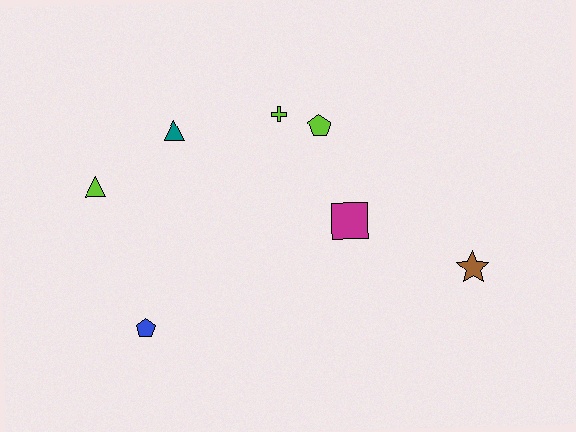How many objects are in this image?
There are 7 objects.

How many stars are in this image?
There is 1 star.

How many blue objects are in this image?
There is 1 blue object.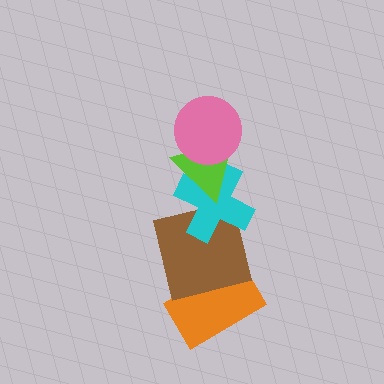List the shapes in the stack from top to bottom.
From top to bottom: the pink circle, the lime triangle, the cyan cross, the brown square, the orange rectangle.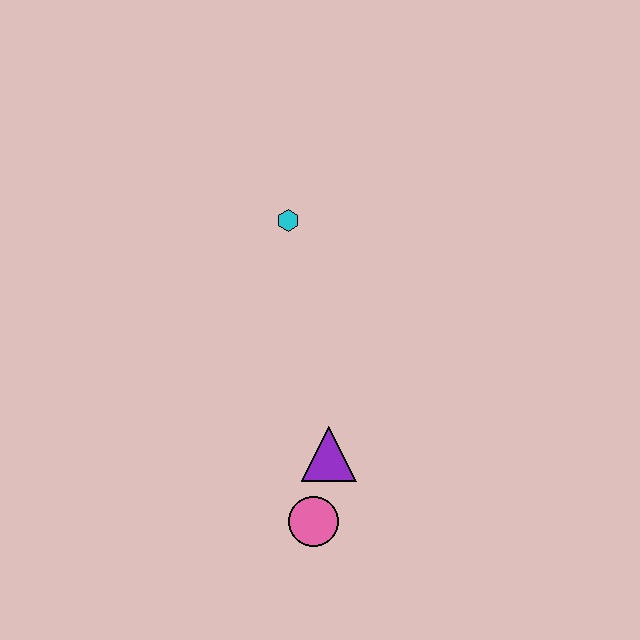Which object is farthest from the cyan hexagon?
The pink circle is farthest from the cyan hexagon.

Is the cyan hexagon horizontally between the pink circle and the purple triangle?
No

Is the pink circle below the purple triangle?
Yes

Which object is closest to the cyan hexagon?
The purple triangle is closest to the cyan hexagon.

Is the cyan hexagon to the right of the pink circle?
No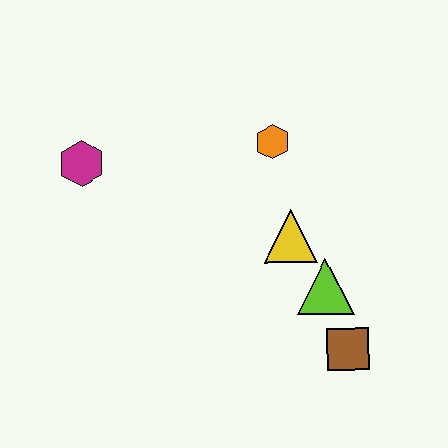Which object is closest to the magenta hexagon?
The orange hexagon is closest to the magenta hexagon.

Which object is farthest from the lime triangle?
The magenta hexagon is farthest from the lime triangle.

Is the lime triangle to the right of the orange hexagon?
Yes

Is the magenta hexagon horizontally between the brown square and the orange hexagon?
No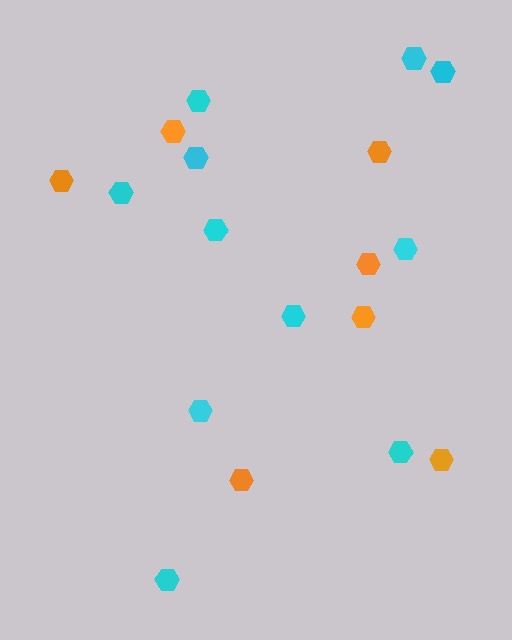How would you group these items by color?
There are 2 groups: one group of orange hexagons (7) and one group of cyan hexagons (11).